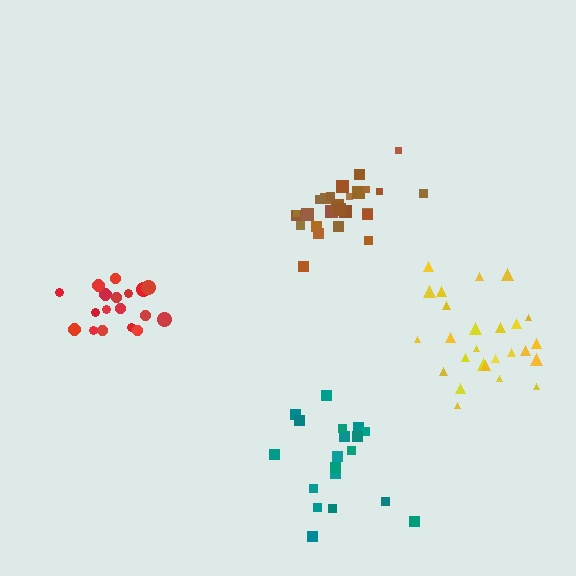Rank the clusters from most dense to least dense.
brown, red, yellow, teal.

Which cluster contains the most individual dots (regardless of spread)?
Yellow (27).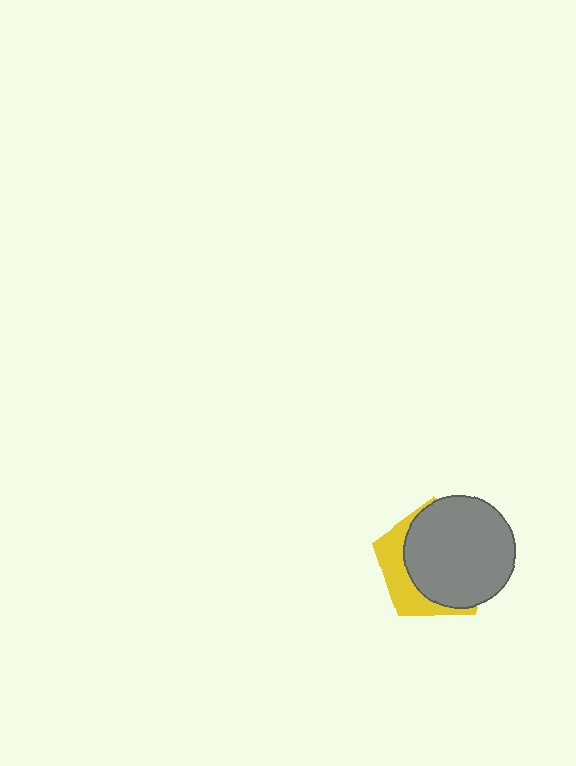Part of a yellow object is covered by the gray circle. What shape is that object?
It is a pentagon.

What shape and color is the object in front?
The object in front is a gray circle.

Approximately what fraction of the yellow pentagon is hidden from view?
Roughly 69% of the yellow pentagon is hidden behind the gray circle.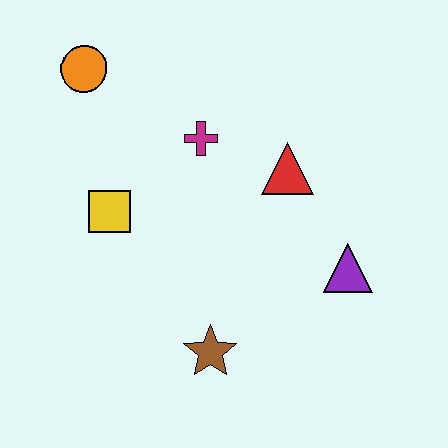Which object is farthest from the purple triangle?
The orange circle is farthest from the purple triangle.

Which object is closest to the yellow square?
The magenta cross is closest to the yellow square.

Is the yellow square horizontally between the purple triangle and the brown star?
No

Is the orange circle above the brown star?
Yes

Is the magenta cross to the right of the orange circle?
Yes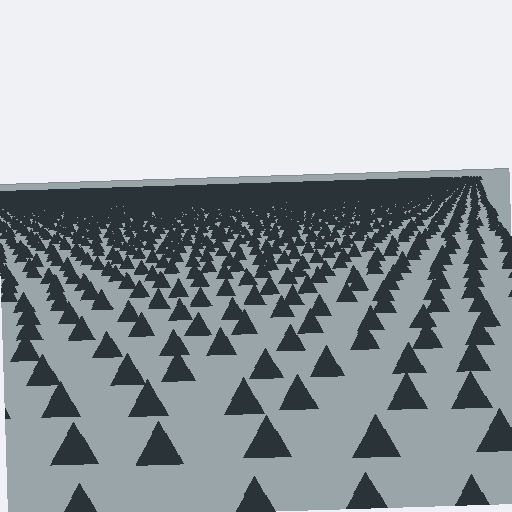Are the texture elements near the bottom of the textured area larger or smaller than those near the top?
Larger. Near the bottom, elements are closer to the viewer and appear at a bigger on-screen size.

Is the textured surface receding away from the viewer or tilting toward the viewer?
The surface is receding away from the viewer. Texture elements get smaller and denser toward the top.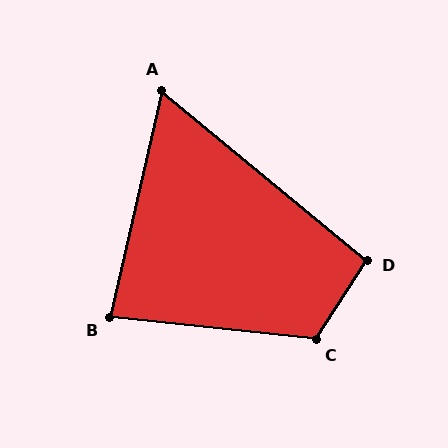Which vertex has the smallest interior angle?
A, at approximately 63 degrees.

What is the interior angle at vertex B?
Approximately 83 degrees (acute).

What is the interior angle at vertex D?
Approximately 97 degrees (obtuse).